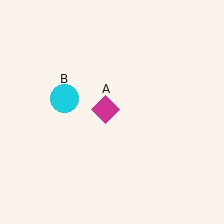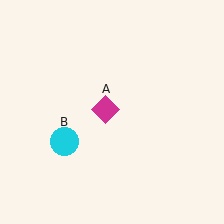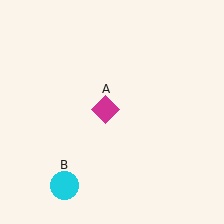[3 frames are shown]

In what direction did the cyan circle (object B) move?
The cyan circle (object B) moved down.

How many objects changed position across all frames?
1 object changed position: cyan circle (object B).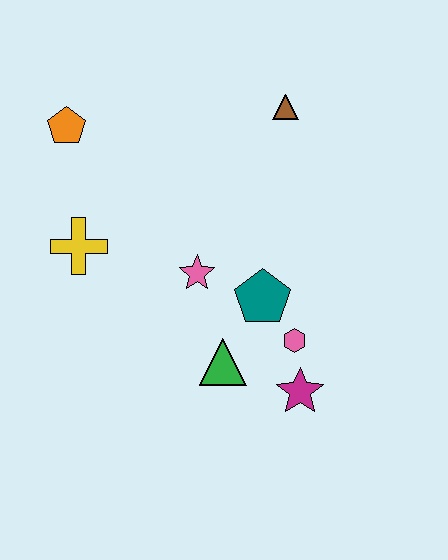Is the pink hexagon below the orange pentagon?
Yes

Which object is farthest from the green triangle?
The orange pentagon is farthest from the green triangle.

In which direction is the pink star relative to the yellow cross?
The pink star is to the right of the yellow cross.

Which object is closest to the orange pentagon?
The yellow cross is closest to the orange pentagon.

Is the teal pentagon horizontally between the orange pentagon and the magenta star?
Yes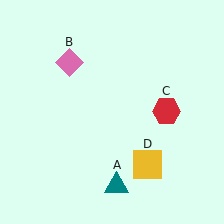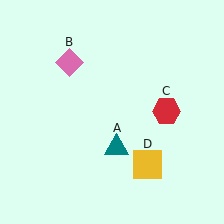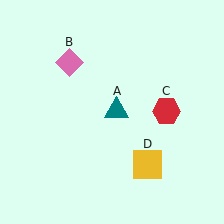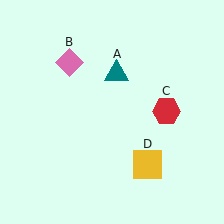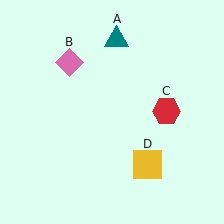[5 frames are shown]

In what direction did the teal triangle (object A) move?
The teal triangle (object A) moved up.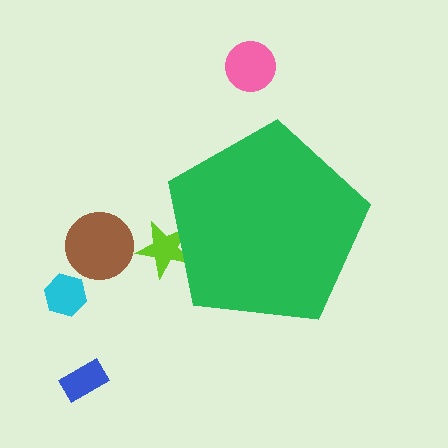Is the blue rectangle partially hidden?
No, the blue rectangle is fully visible.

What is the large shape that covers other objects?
A green pentagon.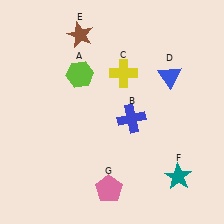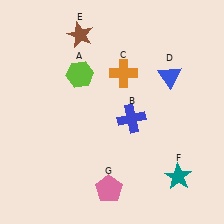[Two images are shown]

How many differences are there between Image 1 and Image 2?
There is 1 difference between the two images.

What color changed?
The cross (C) changed from yellow in Image 1 to orange in Image 2.